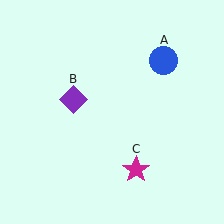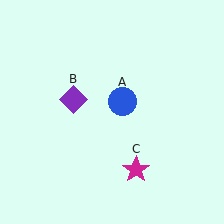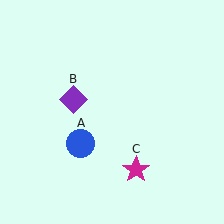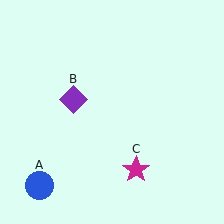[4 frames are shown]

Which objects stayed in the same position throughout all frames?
Purple diamond (object B) and magenta star (object C) remained stationary.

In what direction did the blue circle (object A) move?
The blue circle (object A) moved down and to the left.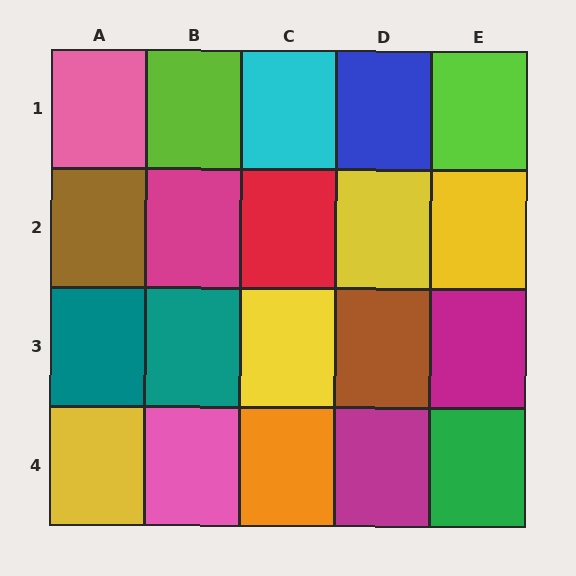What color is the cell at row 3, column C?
Yellow.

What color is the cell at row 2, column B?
Magenta.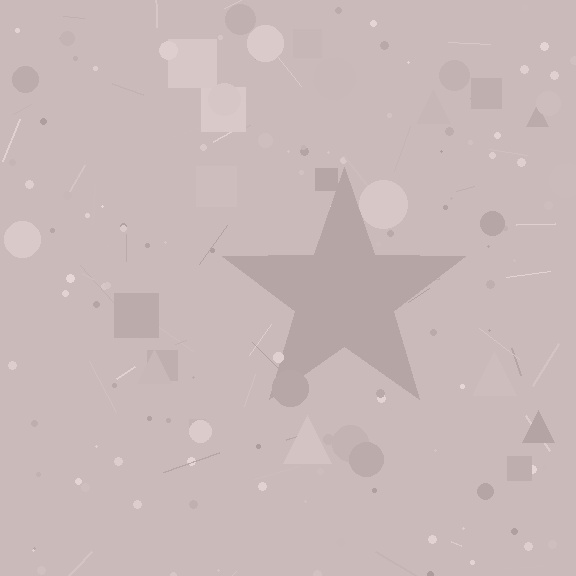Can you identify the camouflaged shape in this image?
The camouflaged shape is a star.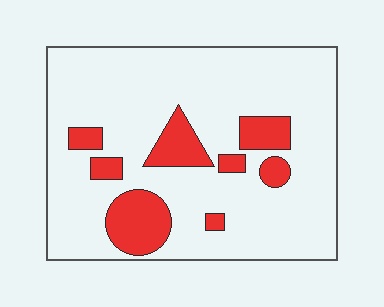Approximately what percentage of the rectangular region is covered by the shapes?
Approximately 15%.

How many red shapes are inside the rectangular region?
8.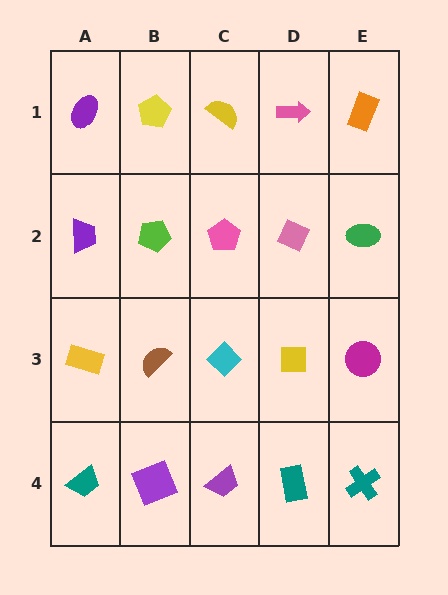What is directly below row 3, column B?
A purple square.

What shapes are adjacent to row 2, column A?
A purple ellipse (row 1, column A), a yellow rectangle (row 3, column A), a lime pentagon (row 2, column B).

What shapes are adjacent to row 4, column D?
A yellow square (row 3, column D), a purple trapezoid (row 4, column C), a teal cross (row 4, column E).